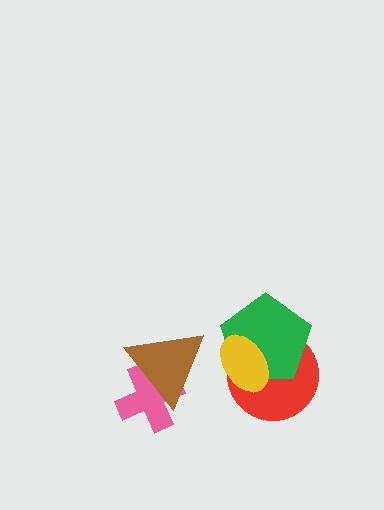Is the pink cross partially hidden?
Yes, it is partially covered by another shape.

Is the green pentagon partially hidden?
Yes, it is partially covered by another shape.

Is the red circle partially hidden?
Yes, it is partially covered by another shape.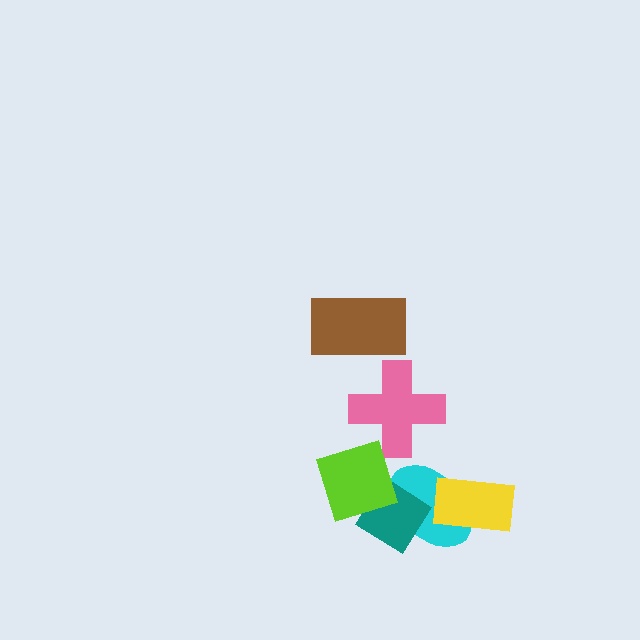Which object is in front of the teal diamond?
The lime diamond is in front of the teal diamond.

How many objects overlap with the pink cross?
1 object overlaps with the pink cross.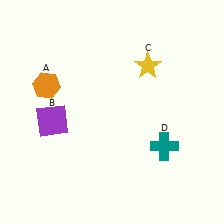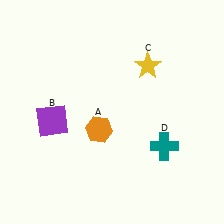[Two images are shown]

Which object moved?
The orange hexagon (A) moved right.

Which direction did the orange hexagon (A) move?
The orange hexagon (A) moved right.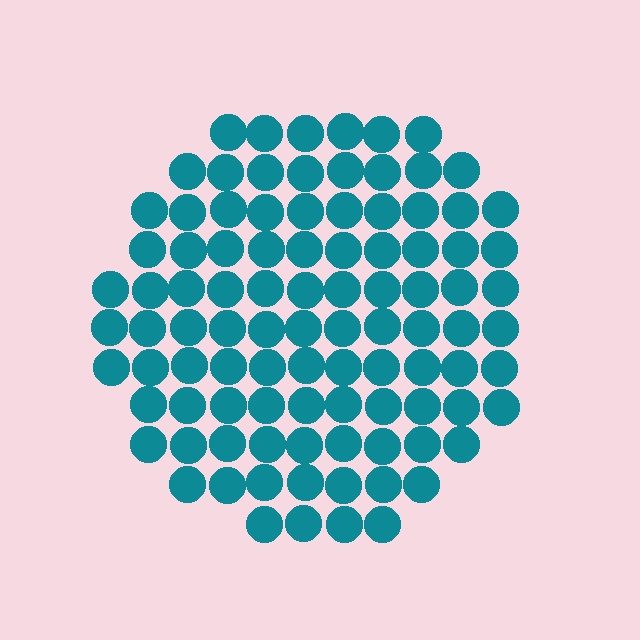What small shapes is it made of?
It is made of small circles.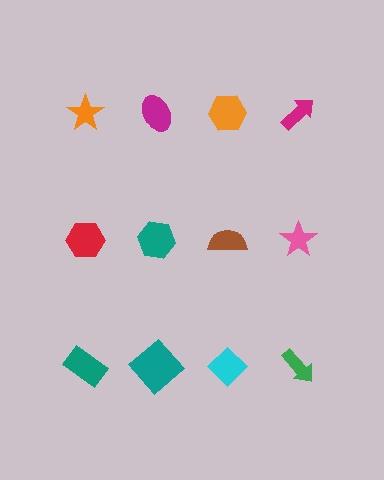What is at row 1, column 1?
An orange star.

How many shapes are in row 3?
4 shapes.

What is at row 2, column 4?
A pink star.